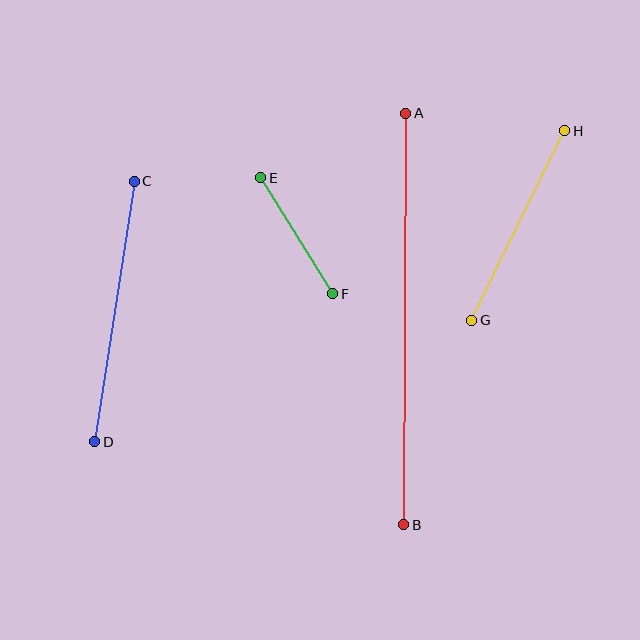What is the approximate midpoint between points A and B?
The midpoint is at approximately (405, 319) pixels.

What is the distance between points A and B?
The distance is approximately 412 pixels.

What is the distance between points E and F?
The distance is approximately 137 pixels.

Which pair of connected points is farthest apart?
Points A and B are farthest apart.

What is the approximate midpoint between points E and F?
The midpoint is at approximately (297, 236) pixels.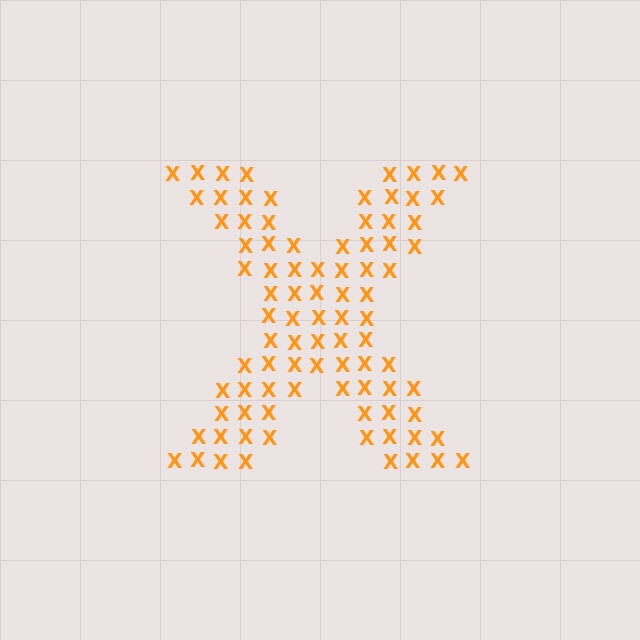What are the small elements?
The small elements are letter X's.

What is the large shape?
The large shape is the letter X.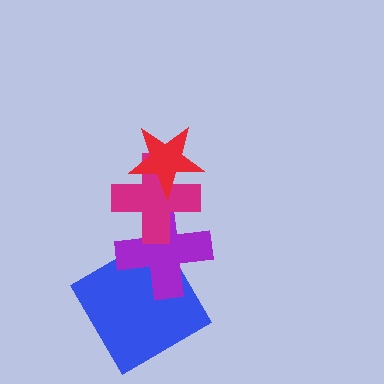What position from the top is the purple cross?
The purple cross is 3rd from the top.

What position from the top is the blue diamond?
The blue diamond is 4th from the top.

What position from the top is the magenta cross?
The magenta cross is 2nd from the top.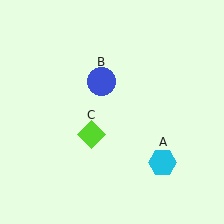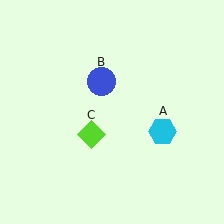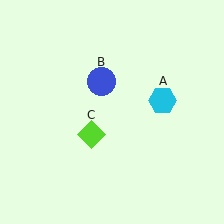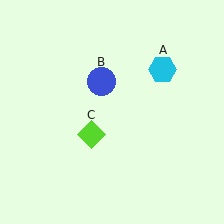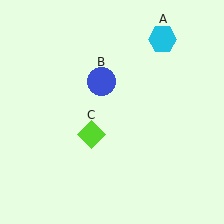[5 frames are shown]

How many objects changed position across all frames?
1 object changed position: cyan hexagon (object A).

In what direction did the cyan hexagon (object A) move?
The cyan hexagon (object A) moved up.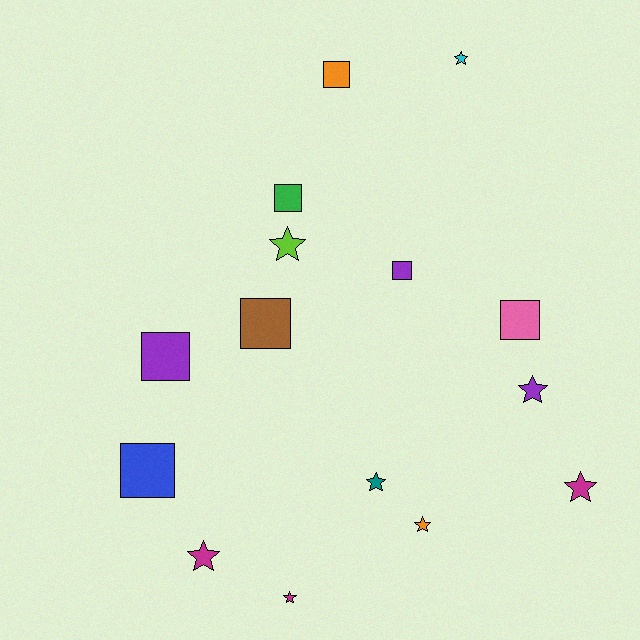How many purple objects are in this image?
There are 3 purple objects.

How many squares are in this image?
There are 7 squares.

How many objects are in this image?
There are 15 objects.